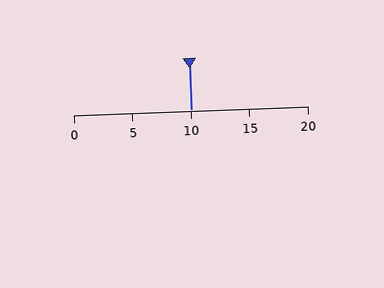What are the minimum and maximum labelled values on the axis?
The axis runs from 0 to 20.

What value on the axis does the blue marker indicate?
The marker indicates approximately 10.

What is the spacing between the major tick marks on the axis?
The major ticks are spaced 5 apart.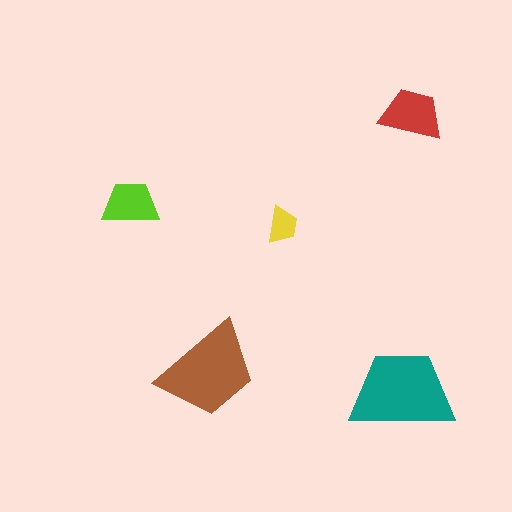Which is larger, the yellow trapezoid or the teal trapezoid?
The teal one.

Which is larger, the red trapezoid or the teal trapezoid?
The teal one.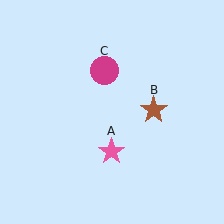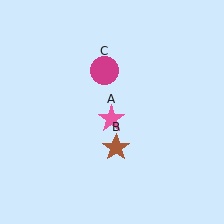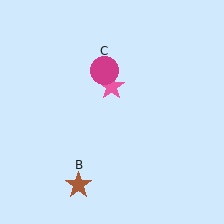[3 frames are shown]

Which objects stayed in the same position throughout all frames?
Magenta circle (object C) remained stationary.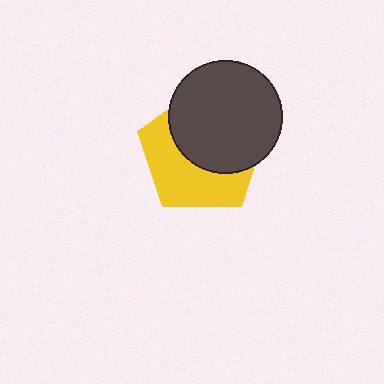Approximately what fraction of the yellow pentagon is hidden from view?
Roughly 53% of the yellow pentagon is hidden behind the dark gray circle.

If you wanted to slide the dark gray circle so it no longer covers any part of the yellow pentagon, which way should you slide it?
Slide it toward the upper-right — that is the most direct way to separate the two shapes.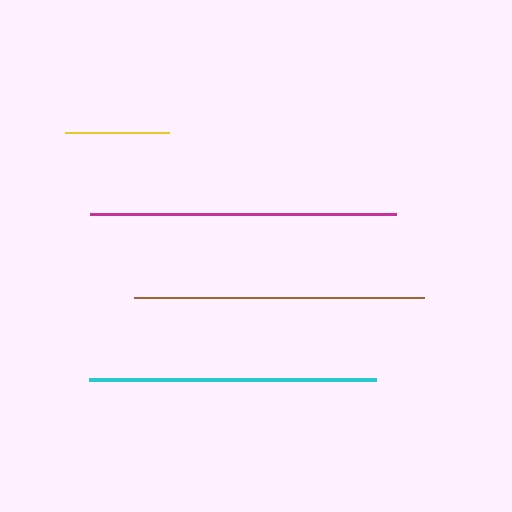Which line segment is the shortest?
The yellow line is the shortest at approximately 105 pixels.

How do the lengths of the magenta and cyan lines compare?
The magenta and cyan lines are approximately the same length.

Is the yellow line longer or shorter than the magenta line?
The magenta line is longer than the yellow line.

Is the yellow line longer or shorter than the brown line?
The brown line is longer than the yellow line.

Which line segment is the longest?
The magenta line is the longest at approximately 306 pixels.